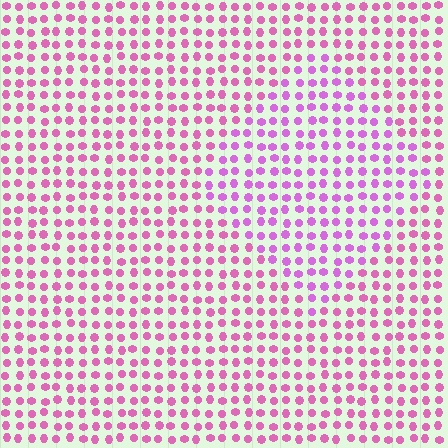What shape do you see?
I see a diamond.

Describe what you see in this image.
The image is filled with small pink elements in a uniform arrangement. A diamond-shaped region is visible where the elements are tinted to a slightly different hue, forming a subtle color boundary.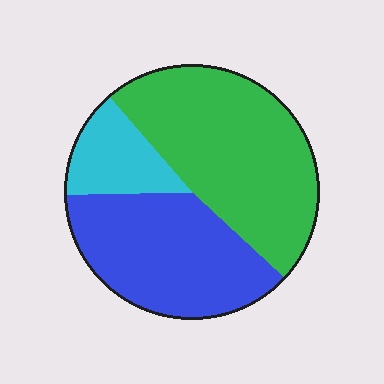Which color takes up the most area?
Green, at roughly 50%.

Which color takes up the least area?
Cyan, at roughly 15%.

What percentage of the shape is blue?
Blue takes up about three eighths (3/8) of the shape.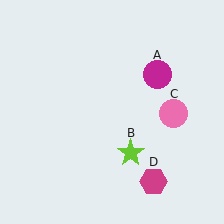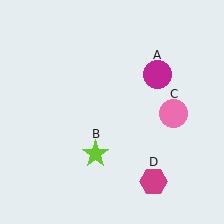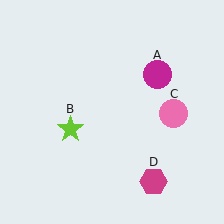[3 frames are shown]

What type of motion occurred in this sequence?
The lime star (object B) rotated clockwise around the center of the scene.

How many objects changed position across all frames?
1 object changed position: lime star (object B).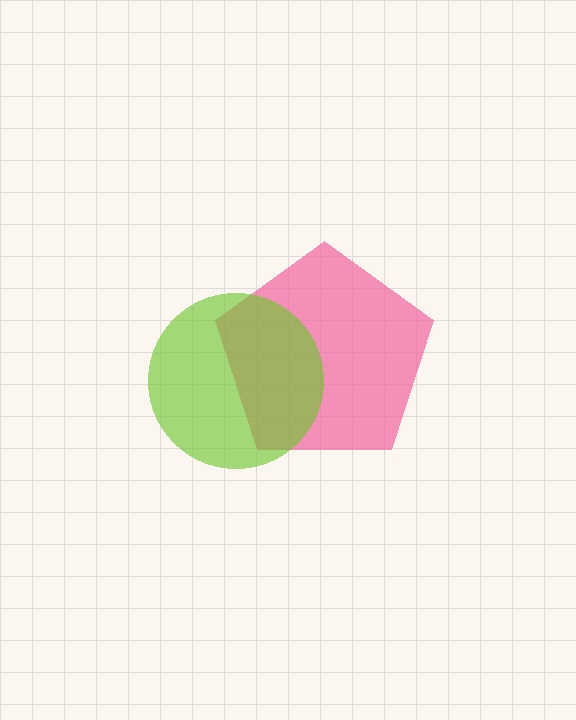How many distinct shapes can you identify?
There are 2 distinct shapes: a pink pentagon, a lime circle.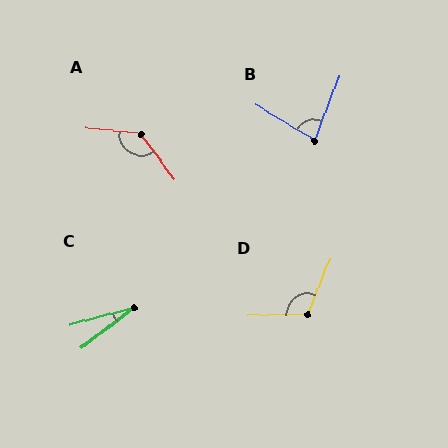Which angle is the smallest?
C, at approximately 22 degrees.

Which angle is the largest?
A, at approximately 132 degrees.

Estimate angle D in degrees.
Approximately 113 degrees.